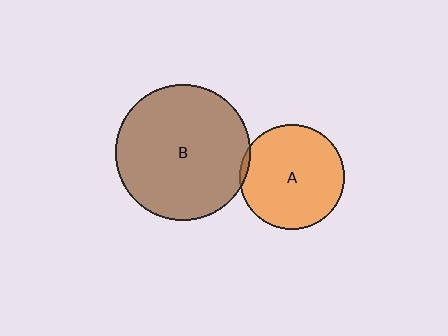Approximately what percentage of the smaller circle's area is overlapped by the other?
Approximately 5%.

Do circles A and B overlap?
Yes.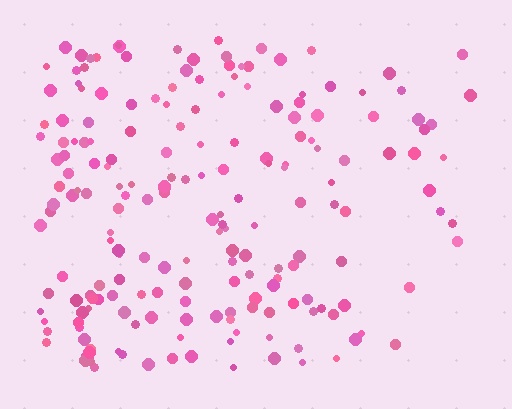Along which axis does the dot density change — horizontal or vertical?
Horizontal.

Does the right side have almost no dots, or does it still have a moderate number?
Still a moderate number, just noticeably fewer than the left.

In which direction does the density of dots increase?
From right to left, with the left side densest.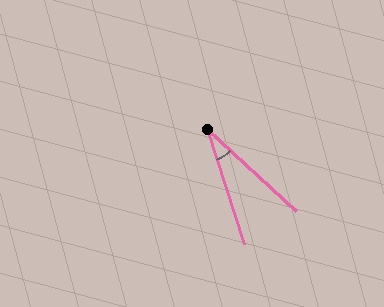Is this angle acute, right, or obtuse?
It is acute.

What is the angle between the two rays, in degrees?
Approximately 29 degrees.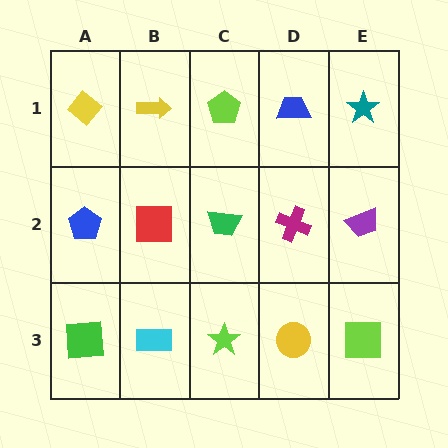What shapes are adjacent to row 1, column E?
A purple trapezoid (row 2, column E), a blue trapezoid (row 1, column D).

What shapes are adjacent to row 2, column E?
A teal star (row 1, column E), a lime square (row 3, column E), a magenta cross (row 2, column D).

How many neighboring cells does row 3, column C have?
3.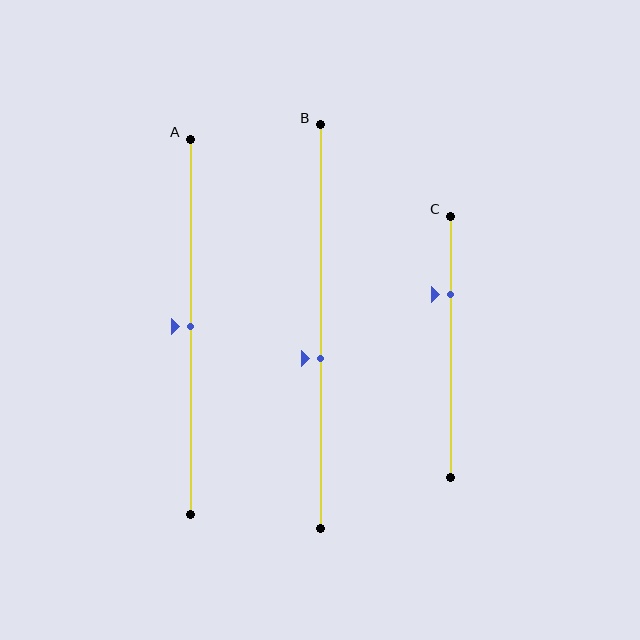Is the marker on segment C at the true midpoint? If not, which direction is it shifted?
No, the marker on segment C is shifted upward by about 20% of the segment length.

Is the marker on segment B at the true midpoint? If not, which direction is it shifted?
No, the marker on segment B is shifted downward by about 8% of the segment length.